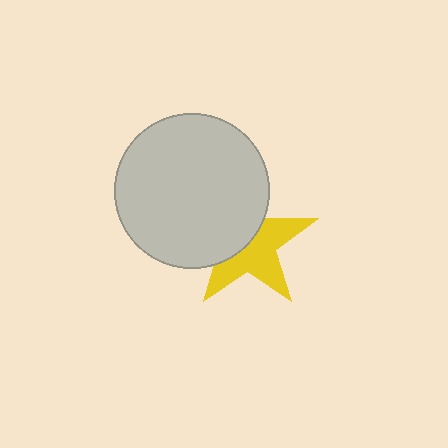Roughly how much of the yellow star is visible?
About half of it is visible (roughly 54%).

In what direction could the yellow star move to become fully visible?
The yellow star could move toward the lower-right. That would shift it out from behind the light gray circle entirely.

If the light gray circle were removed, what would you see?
You would see the complete yellow star.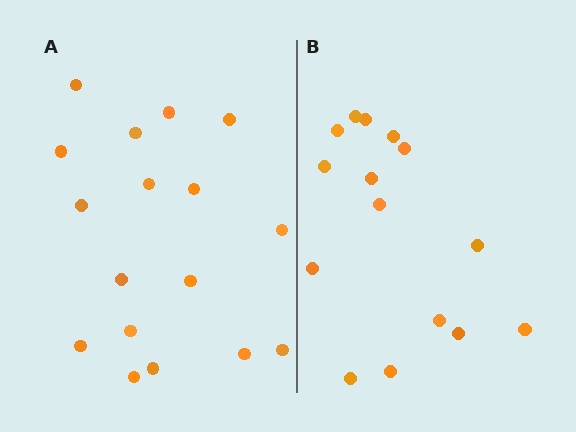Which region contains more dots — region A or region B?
Region A (the left region) has more dots.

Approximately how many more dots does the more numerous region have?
Region A has just a few more — roughly 2 or 3 more dots than region B.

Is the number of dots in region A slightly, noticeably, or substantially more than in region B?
Region A has only slightly more — the two regions are fairly close. The ratio is roughly 1.1 to 1.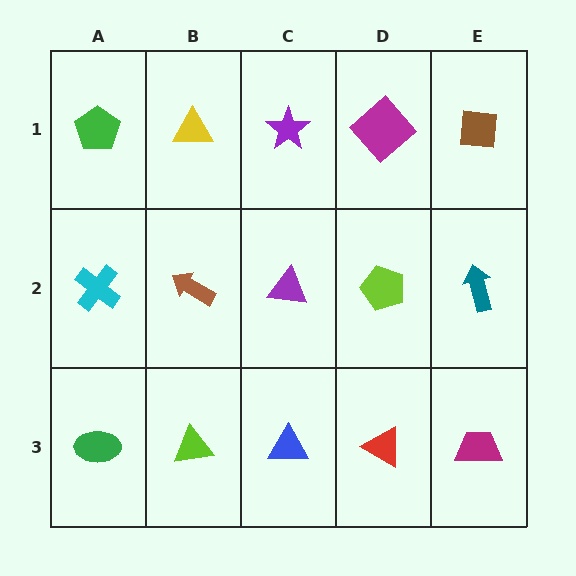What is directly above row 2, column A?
A green pentagon.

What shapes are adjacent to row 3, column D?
A lime pentagon (row 2, column D), a blue triangle (row 3, column C), a magenta trapezoid (row 3, column E).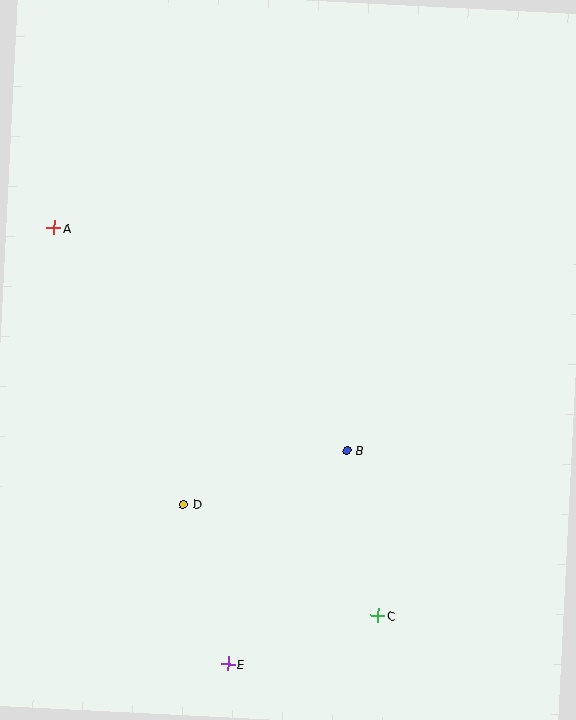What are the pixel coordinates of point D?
Point D is at (183, 504).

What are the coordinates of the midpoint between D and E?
The midpoint between D and E is at (206, 584).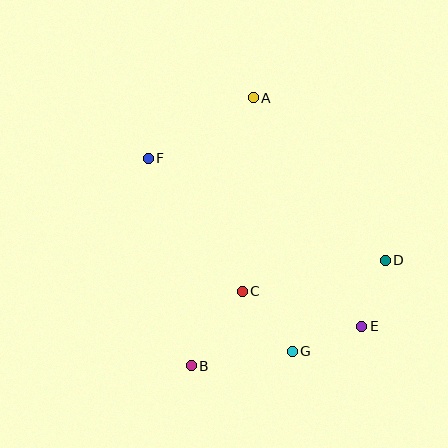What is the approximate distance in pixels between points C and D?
The distance between C and D is approximately 146 pixels.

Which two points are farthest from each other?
Points A and B are farthest from each other.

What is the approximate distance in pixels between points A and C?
The distance between A and C is approximately 194 pixels.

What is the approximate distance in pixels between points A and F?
The distance between A and F is approximately 121 pixels.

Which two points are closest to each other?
Points D and E are closest to each other.